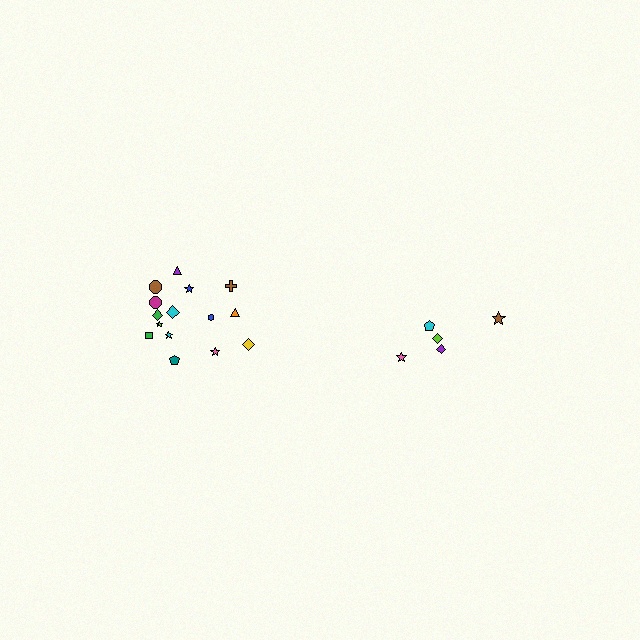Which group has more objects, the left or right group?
The left group.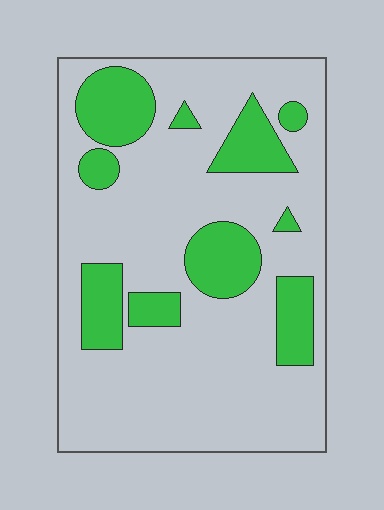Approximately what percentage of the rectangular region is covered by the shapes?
Approximately 25%.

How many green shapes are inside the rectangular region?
10.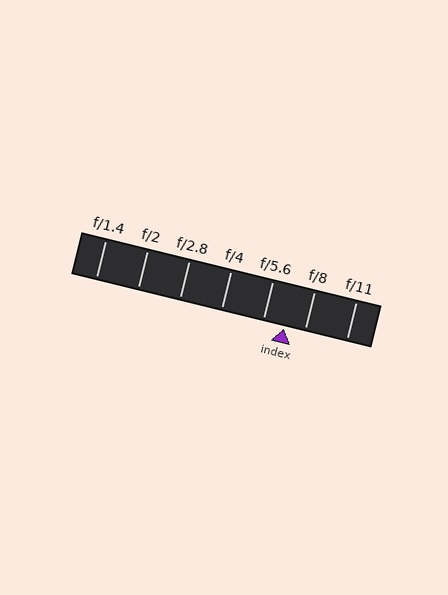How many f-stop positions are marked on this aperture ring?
There are 7 f-stop positions marked.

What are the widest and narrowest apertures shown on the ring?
The widest aperture shown is f/1.4 and the narrowest is f/11.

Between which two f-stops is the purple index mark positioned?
The index mark is between f/5.6 and f/8.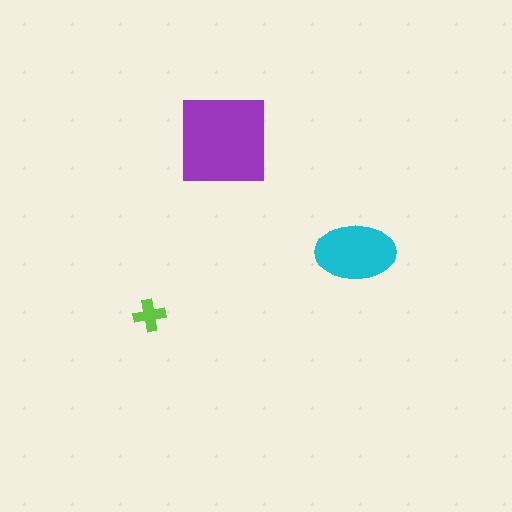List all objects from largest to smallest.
The purple square, the cyan ellipse, the lime cross.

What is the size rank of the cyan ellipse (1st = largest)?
2nd.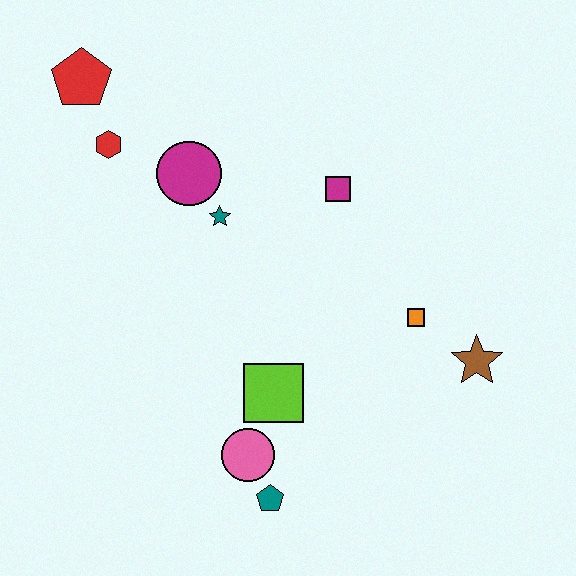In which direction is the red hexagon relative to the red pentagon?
The red hexagon is below the red pentagon.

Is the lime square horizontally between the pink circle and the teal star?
No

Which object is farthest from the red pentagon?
The brown star is farthest from the red pentagon.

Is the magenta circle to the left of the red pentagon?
No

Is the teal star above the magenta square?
No